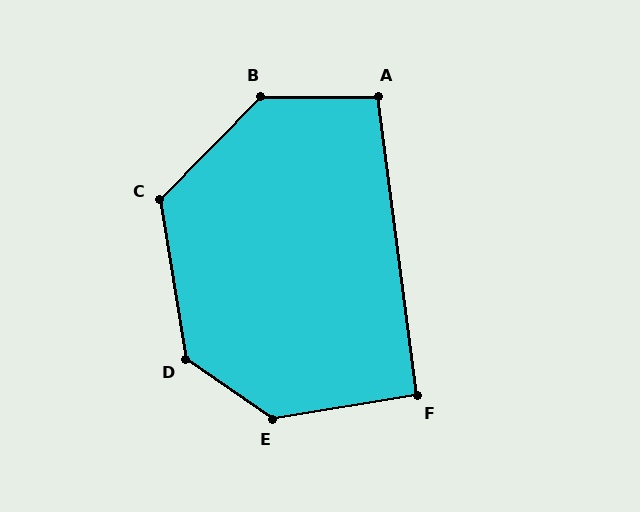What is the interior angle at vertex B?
Approximately 135 degrees (obtuse).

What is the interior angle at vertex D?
Approximately 133 degrees (obtuse).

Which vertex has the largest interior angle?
E, at approximately 136 degrees.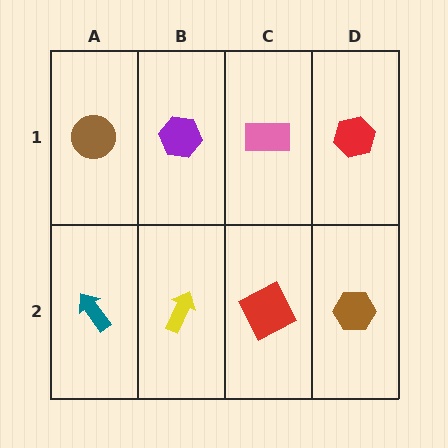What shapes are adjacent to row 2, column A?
A brown circle (row 1, column A), a yellow arrow (row 2, column B).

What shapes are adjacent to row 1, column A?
A teal arrow (row 2, column A), a purple hexagon (row 1, column B).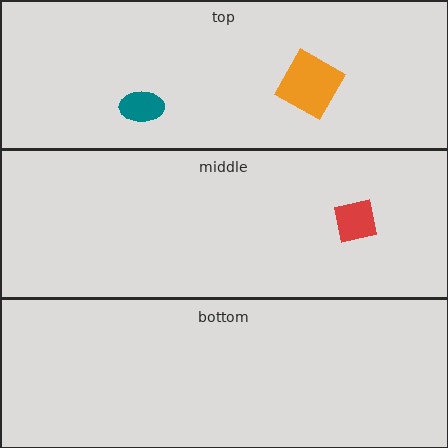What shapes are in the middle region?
The red square.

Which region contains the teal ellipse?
The top region.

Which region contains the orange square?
The top region.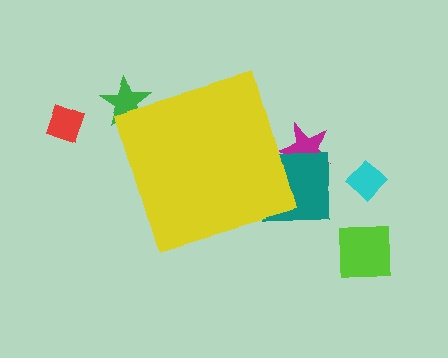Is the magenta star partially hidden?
Yes, the magenta star is partially hidden behind the yellow diamond.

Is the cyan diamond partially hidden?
No, the cyan diamond is fully visible.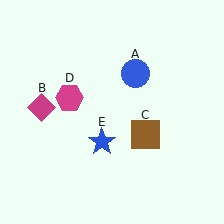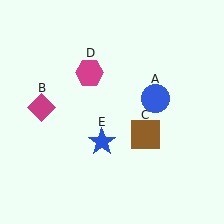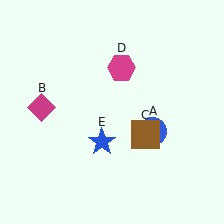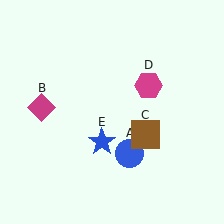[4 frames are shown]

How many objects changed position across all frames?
2 objects changed position: blue circle (object A), magenta hexagon (object D).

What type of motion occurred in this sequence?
The blue circle (object A), magenta hexagon (object D) rotated clockwise around the center of the scene.